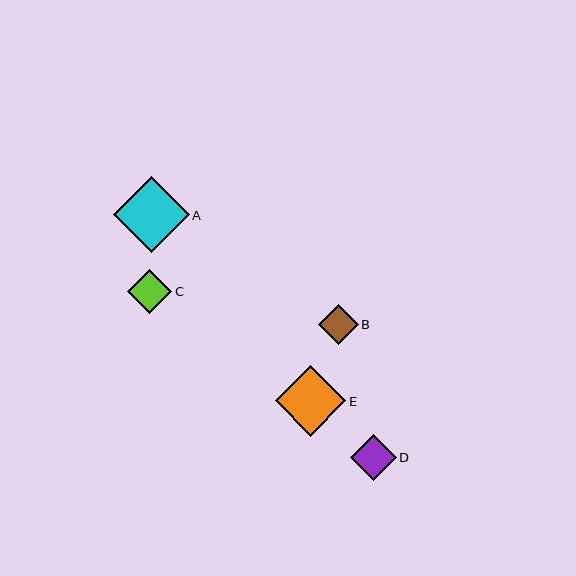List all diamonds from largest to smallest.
From largest to smallest: A, E, D, C, B.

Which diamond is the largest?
Diamond A is the largest with a size of approximately 76 pixels.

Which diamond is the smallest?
Diamond B is the smallest with a size of approximately 40 pixels.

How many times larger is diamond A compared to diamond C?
Diamond A is approximately 1.7 times the size of diamond C.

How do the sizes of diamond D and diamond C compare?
Diamond D and diamond C are approximately the same size.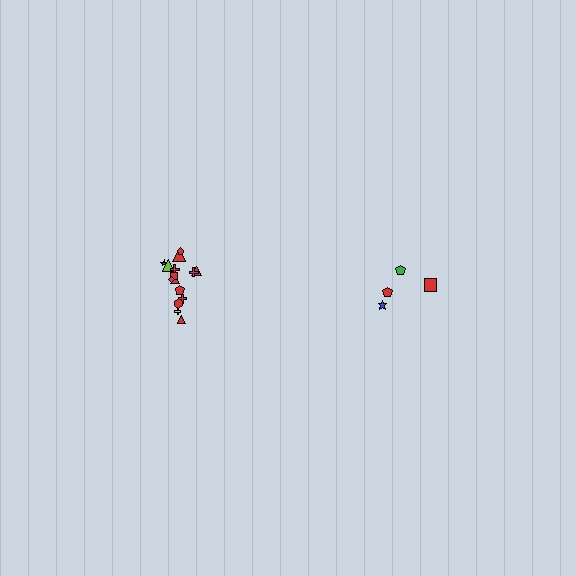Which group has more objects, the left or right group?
The left group.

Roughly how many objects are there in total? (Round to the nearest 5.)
Roughly 20 objects in total.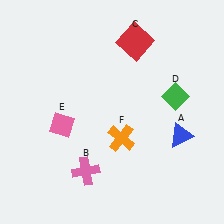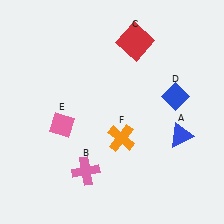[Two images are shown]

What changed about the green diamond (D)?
In Image 1, D is green. In Image 2, it changed to blue.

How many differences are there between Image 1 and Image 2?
There is 1 difference between the two images.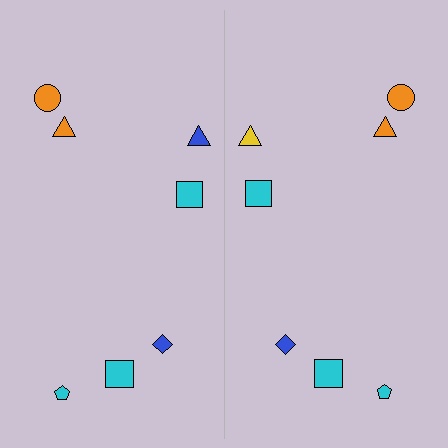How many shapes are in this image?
There are 14 shapes in this image.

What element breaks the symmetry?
The yellow triangle on the right side breaks the symmetry — its mirror counterpart is blue.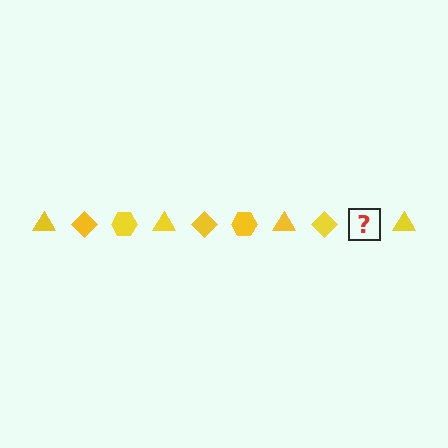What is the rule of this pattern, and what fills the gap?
The rule is that the pattern cycles through triangle, diamond, hexagon shapes in yellow. The gap should be filled with a yellow hexagon.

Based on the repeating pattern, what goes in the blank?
The blank should be a yellow hexagon.